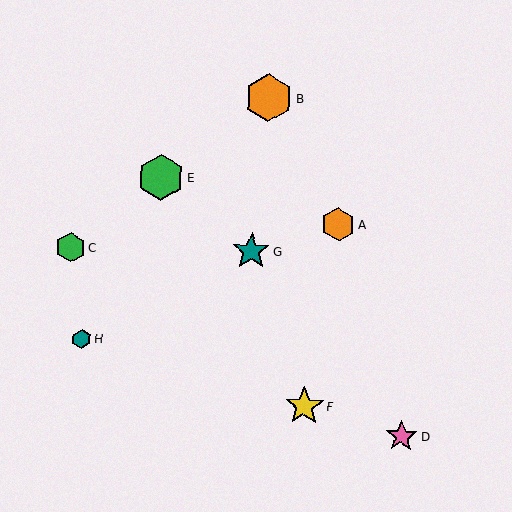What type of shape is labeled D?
Shape D is a pink star.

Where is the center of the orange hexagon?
The center of the orange hexagon is at (338, 225).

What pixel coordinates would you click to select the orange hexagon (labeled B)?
Click at (269, 98) to select the orange hexagon B.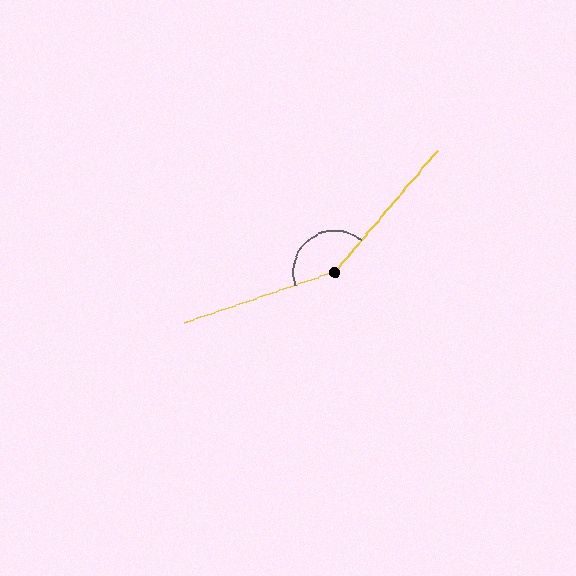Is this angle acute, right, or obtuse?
It is obtuse.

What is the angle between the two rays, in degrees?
Approximately 149 degrees.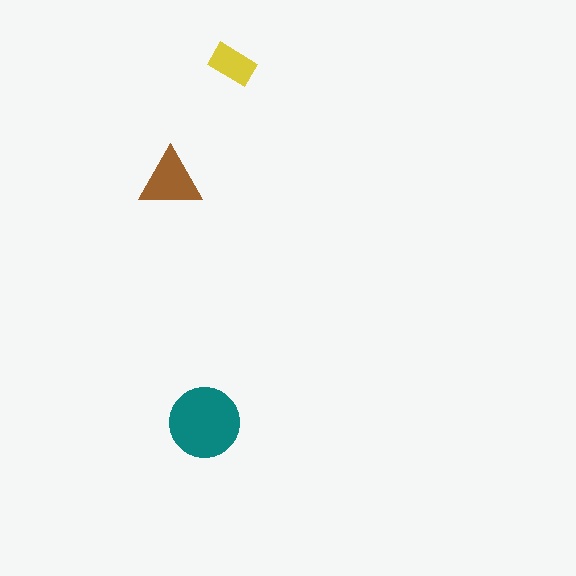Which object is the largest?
The teal circle.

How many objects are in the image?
There are 3 objects in the image.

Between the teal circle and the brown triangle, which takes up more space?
The teal circle.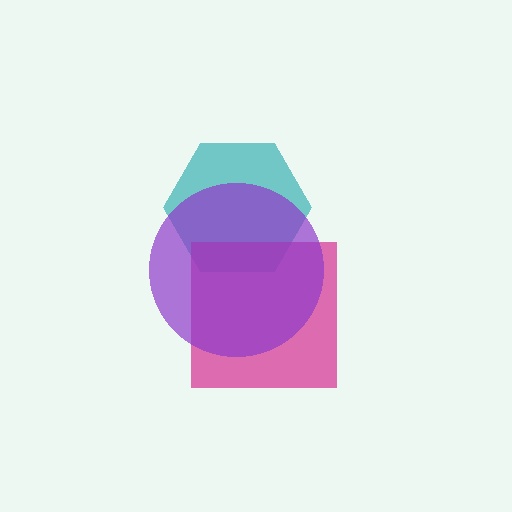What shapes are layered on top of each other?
The layered shapes are: a teal hexagon, a magenta square, a purple circle.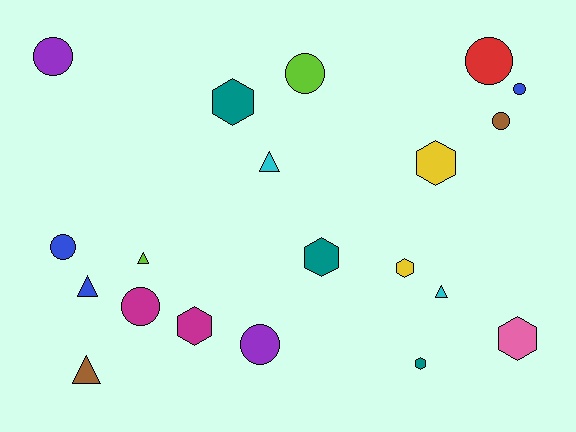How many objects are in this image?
There are 20 objects.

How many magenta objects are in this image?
There are 2 magenta objects.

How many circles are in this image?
There are 8 circles.